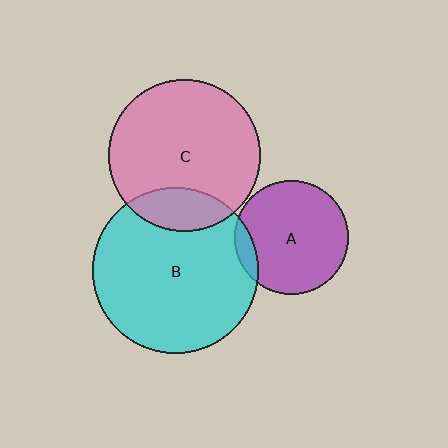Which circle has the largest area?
Circle B (cyan).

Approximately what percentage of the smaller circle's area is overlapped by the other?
Approximately 20%.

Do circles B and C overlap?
Yes.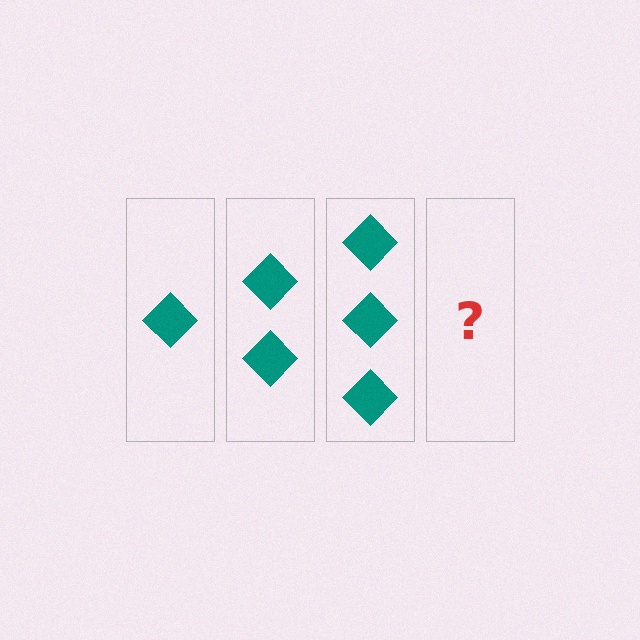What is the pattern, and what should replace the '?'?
The pattern is that each step adds one more diamond. The '?' should be 4 diamonds.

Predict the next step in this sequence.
The next step is 4 diamonds.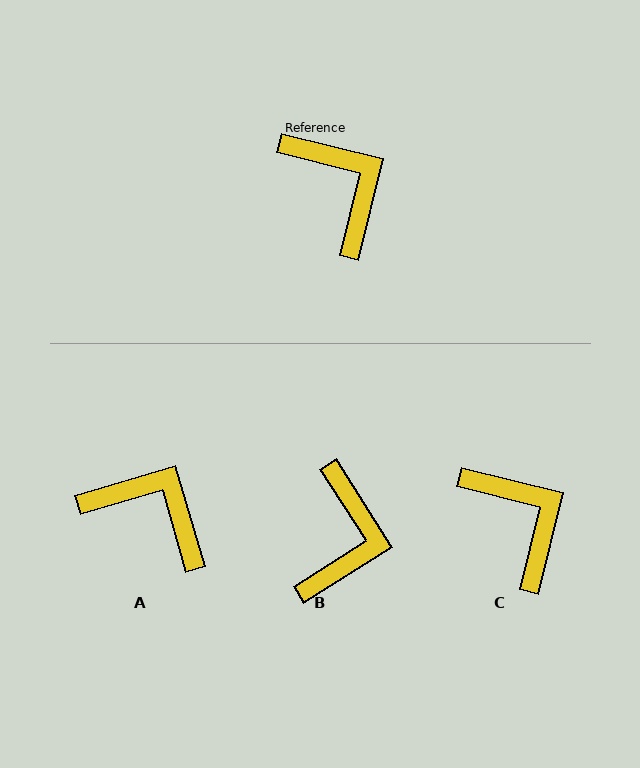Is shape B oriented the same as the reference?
No, it is off by about 44 degrees.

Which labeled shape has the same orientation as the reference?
C.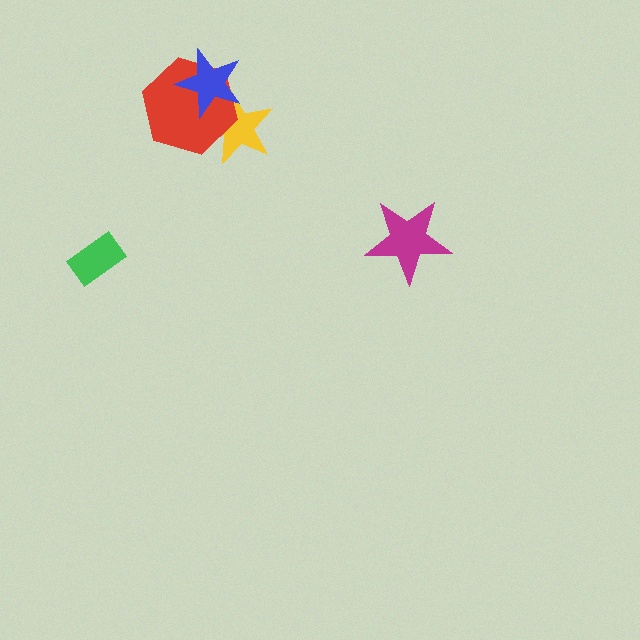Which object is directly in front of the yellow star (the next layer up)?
The red hexagon is directly in front of the yellow star.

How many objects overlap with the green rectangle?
0 objects overlap with the green rectangle.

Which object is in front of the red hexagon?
The blue star is in front of the red hexagon.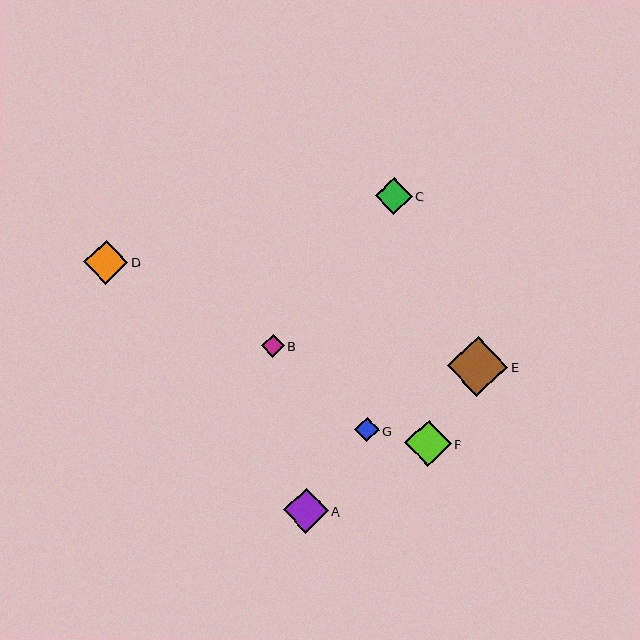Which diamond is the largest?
Diamond E is the largest with a size of approximately 60 pixels.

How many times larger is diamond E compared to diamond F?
Diamond E is approximately 1.3 times the size of diamond F.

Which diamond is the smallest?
Diamond B is the smallest with a size of approximately 23 pixels.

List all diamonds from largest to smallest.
From largest to smallest: E, F, A, D, C, G, B.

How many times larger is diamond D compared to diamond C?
Diamond D is approximately 1.2 times the size of diamond C.